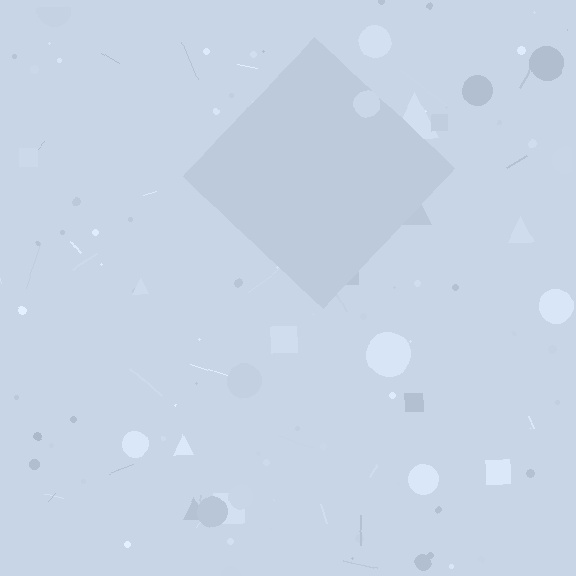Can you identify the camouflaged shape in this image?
The camouflaged shape is a diamond.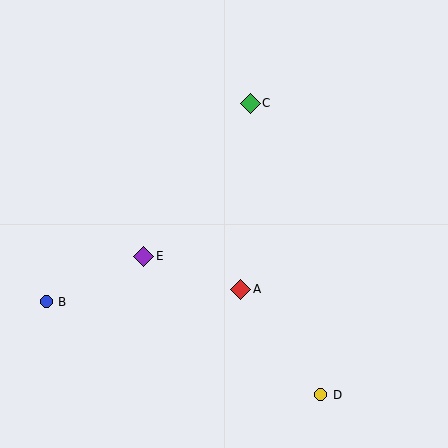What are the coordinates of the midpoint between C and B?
The midpoint between C and B is at (148, 202).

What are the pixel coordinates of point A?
Point A is at (241, 289).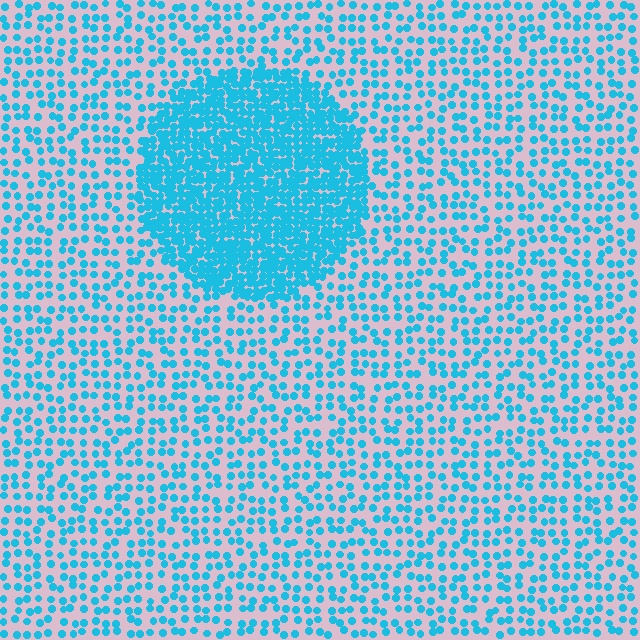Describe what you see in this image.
The image contains small cyan elements arranged at two different densities. A circle-shaped region is visible where the elements are more densely packed than the surrounding area.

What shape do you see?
I see a circle.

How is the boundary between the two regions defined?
The boundary is defined by a change in element density (approximately 2.7x ratio). All elements are the same color, size, and shape.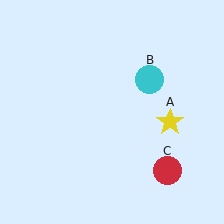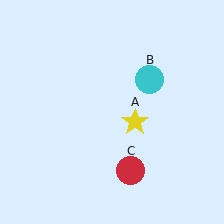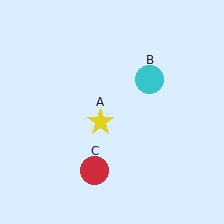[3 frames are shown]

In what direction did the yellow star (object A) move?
The yellow star (object A) moved left.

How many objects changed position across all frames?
2 objects changed position: yellow star (object A), red circle (object C).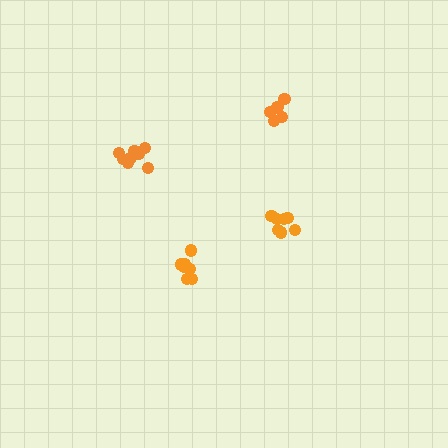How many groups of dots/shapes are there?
There are 4 groups.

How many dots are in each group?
Group 1: 5 dots, Group 2: 7 dots, Group 3: 10 dots, Group 4: 7 dots (29 total).